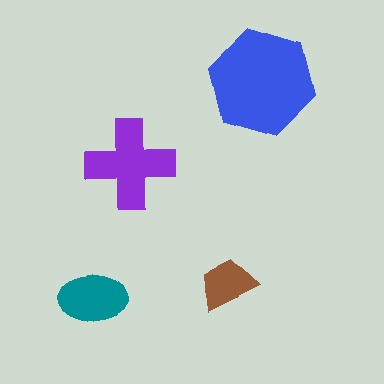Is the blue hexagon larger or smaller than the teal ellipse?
Larger.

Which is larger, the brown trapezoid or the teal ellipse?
The teal ellipse.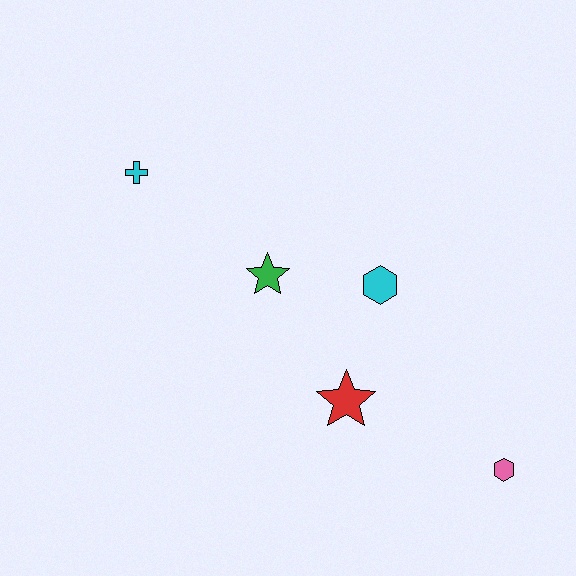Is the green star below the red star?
No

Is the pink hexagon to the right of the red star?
Yes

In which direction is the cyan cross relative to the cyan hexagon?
The cyan cross is to the left of the cyan hexagon.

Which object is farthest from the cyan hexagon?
The cyan cross is farthest from the cyan hexagon.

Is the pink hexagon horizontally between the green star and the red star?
No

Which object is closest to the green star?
The cyan hexagon is closest to the green star.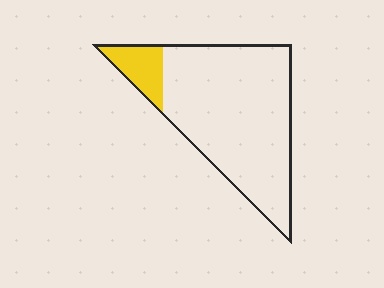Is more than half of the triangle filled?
No.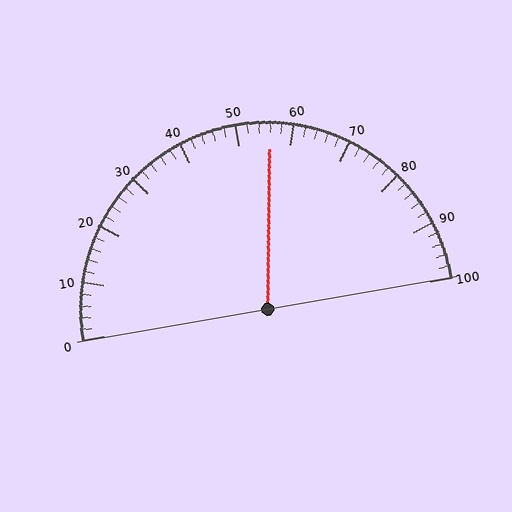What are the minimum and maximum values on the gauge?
The gauge ranges from 0 to 100.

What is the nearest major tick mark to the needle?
The nearest major tick mark is 60.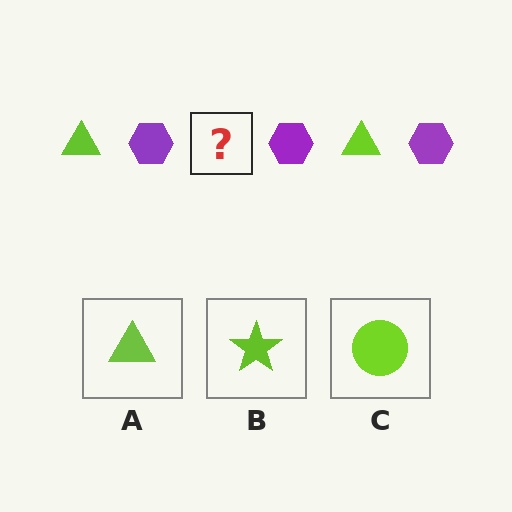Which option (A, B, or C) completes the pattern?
A.